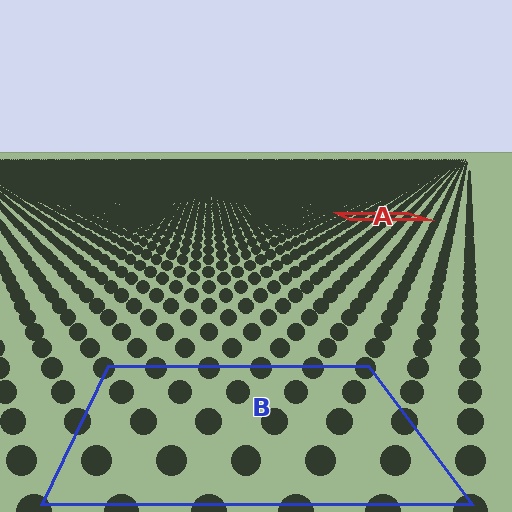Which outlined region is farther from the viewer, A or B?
Region A is farther from the viewer — the texture elements inside it appear smaller and more densely packed.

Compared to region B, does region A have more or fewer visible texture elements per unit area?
Region A has more texture elements per unit area — they are packed more densely because it is farther away.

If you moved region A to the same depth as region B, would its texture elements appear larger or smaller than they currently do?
They would appear larger. At a closer depth, the same texture elements are projected at a bigger on-screen size.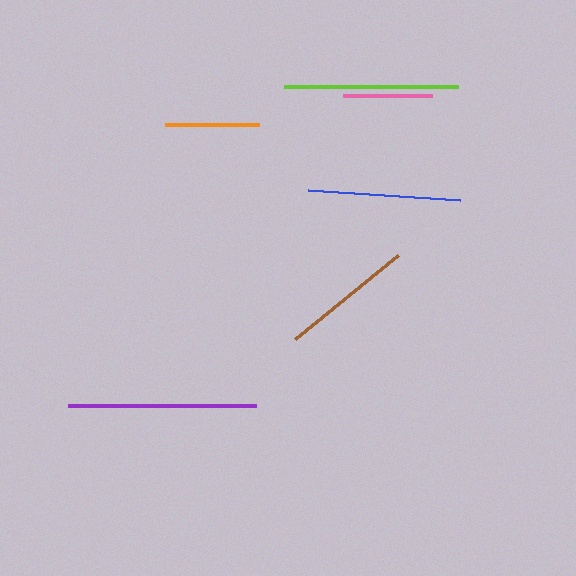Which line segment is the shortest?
The pink line is the shortest at approximately 88 pixels.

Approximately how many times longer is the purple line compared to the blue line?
The purple line is approximately 1.2 times the length of the blue line.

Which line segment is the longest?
The purple line is the longest at approximately 188 pixels.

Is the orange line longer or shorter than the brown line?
The brown line is longer than the orange line.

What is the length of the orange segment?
The orange segment is approximately 94 pixels long.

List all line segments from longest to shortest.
From longest to shortest: purple, lime, blue, brown, orange, pink.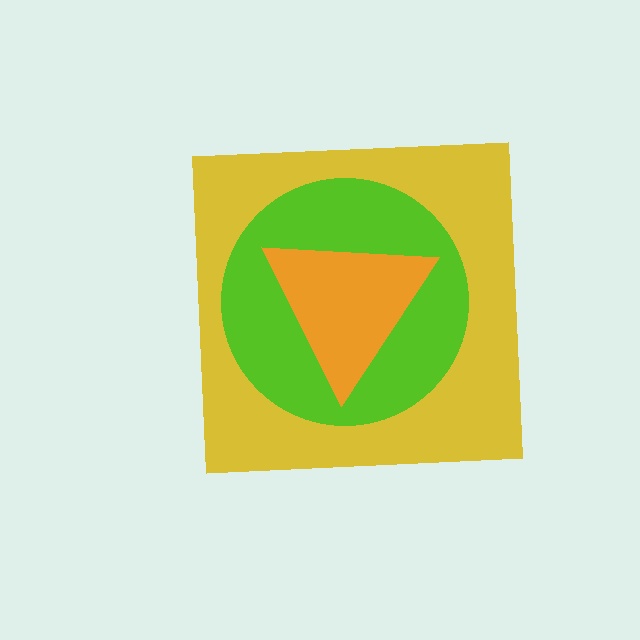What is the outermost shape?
The yellow square.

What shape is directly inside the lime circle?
The orange triangle.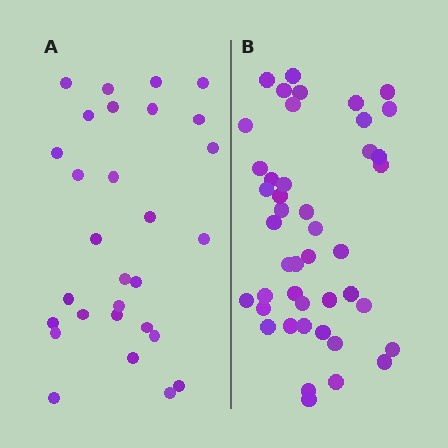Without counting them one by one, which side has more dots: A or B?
Region B (the right region) has more dots.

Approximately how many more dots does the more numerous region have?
Region B has approximately 15 more dots than region A.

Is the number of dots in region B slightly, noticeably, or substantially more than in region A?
Region B has substantially more. The ratio is roughly 1.5 to 1.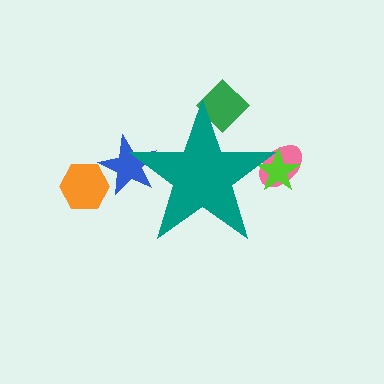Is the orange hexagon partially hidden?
No, the orange hexagon is fully visible.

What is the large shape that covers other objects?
A teal star.